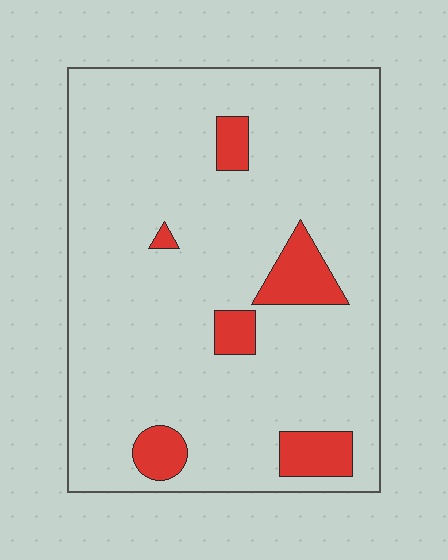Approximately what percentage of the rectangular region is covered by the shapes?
Approximately 10%.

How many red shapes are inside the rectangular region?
6.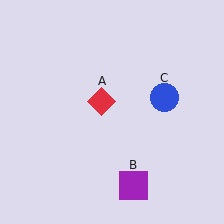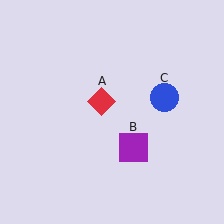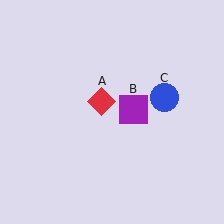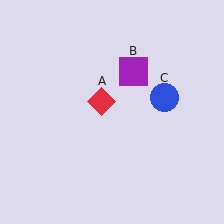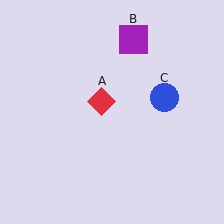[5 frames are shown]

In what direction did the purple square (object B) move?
The purple square (object B) moved up.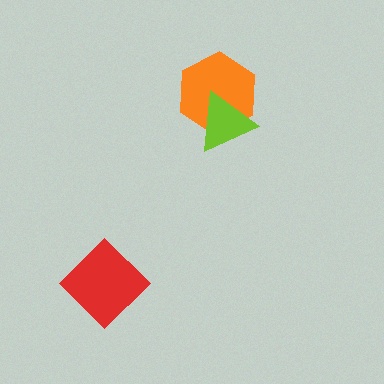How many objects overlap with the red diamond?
0 objects overlap with the red diamond.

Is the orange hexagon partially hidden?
Yes, it is partially covered by another shape.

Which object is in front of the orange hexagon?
The lime triangle is in front of the orange hexagon.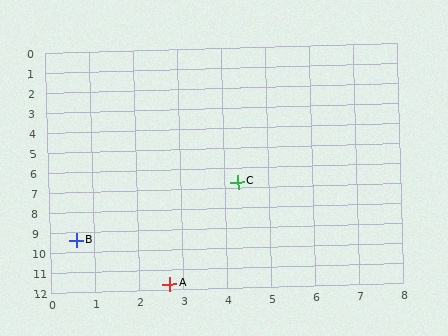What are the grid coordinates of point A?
Point A is at approximately (2.7, 11.7).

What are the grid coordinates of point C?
Point C is at approximately (4.3, 6.7).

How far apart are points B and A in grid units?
Points B and A are about 3.1 grid units apart.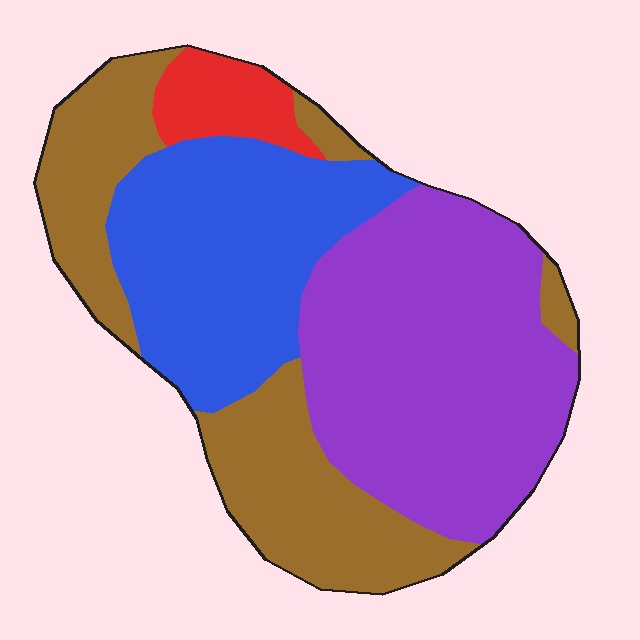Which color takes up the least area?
Red, at roughly 5%.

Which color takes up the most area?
Purple, at roughly 40%.